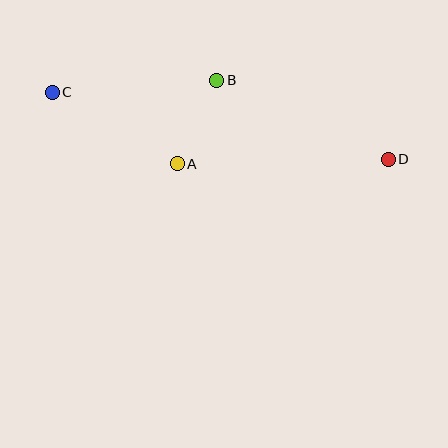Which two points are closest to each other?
Points A and B are closest to each other.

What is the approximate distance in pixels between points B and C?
The distance between B and C is approximately 165 pixels.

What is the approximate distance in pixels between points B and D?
The distance between B and D is approximately 189 pixels.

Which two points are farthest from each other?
Points C and D are farthest from each other.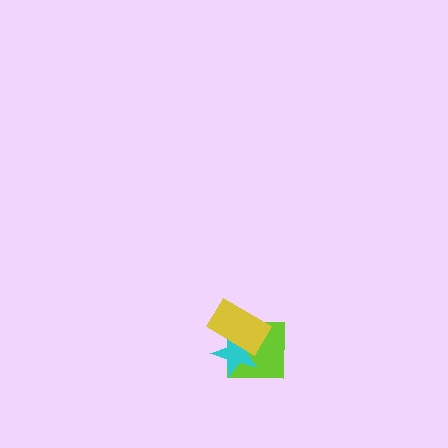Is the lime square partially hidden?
Yes, it is partially covered by another shape.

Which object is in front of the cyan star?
The yellow rectangle is in front of the cyan star.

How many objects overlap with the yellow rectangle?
2 objects overlap with the yellow rectangle.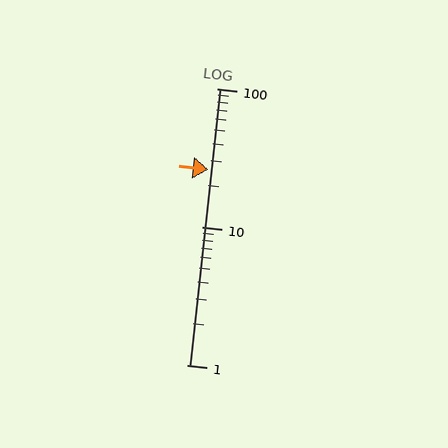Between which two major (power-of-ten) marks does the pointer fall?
The pointer is between 10 and 100.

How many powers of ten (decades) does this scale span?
The scale spans 2 decades, from 1 to 100.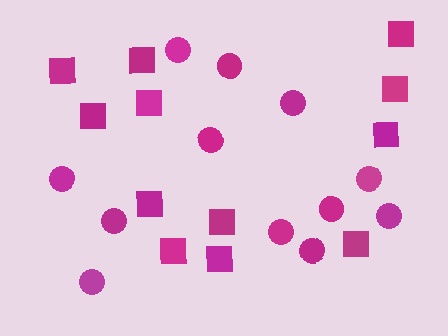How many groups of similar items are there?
There are 2 groups: one group of circles (12) and one group of squares (12).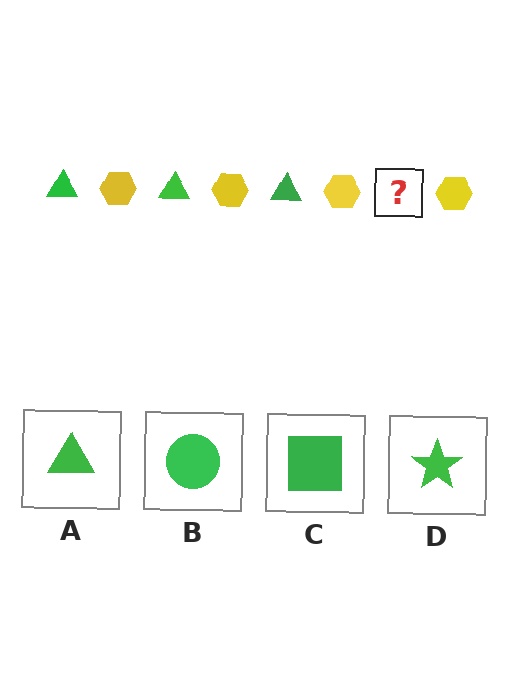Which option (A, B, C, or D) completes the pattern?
A.